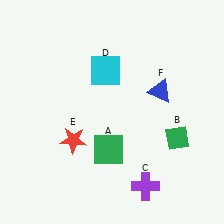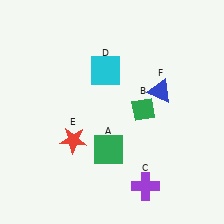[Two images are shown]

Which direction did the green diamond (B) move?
The green diamond (B) moved left.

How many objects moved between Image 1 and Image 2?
1 object moved between the two images.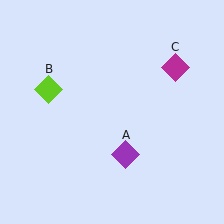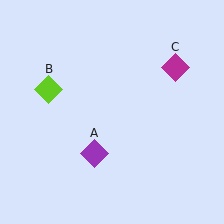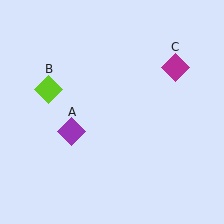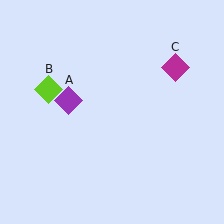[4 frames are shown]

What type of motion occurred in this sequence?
The purple diamond (object A) rotated clockwise around the center of the scene.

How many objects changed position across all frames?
1 object changed position: purple diamond (object A).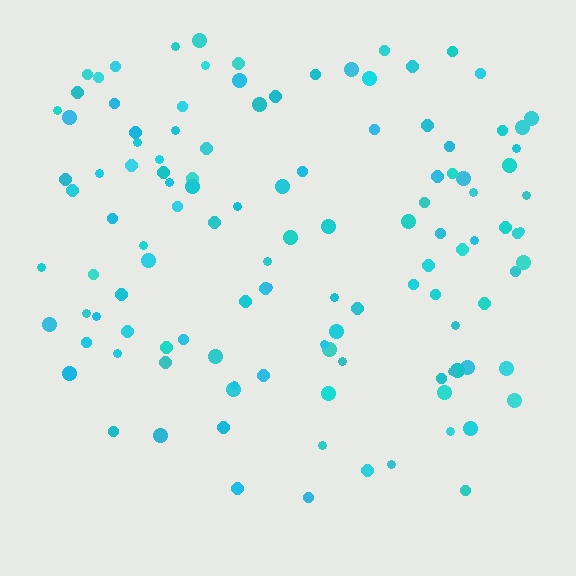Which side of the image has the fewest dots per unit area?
The bottom.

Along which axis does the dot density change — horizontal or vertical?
Vertical.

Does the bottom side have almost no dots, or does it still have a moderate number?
Still a moderate number, just noticeably fewer than the top.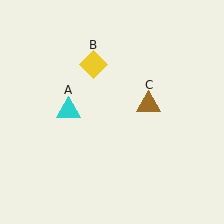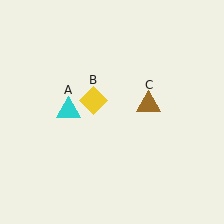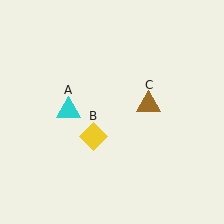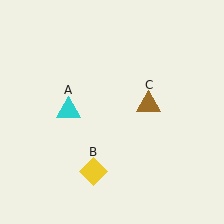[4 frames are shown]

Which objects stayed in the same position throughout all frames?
Cyan triangle (object A) and brown triangle (object C) remained stationary.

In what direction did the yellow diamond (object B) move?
The yellow diamond (object B) moved down.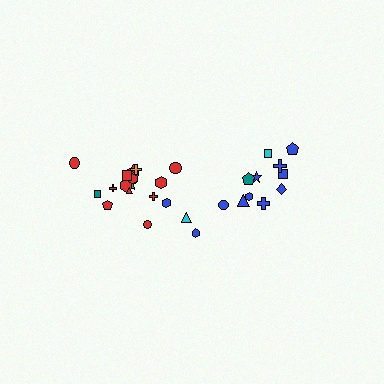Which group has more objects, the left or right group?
The left group.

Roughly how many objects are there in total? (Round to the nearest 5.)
Roughly 30 objects in total.